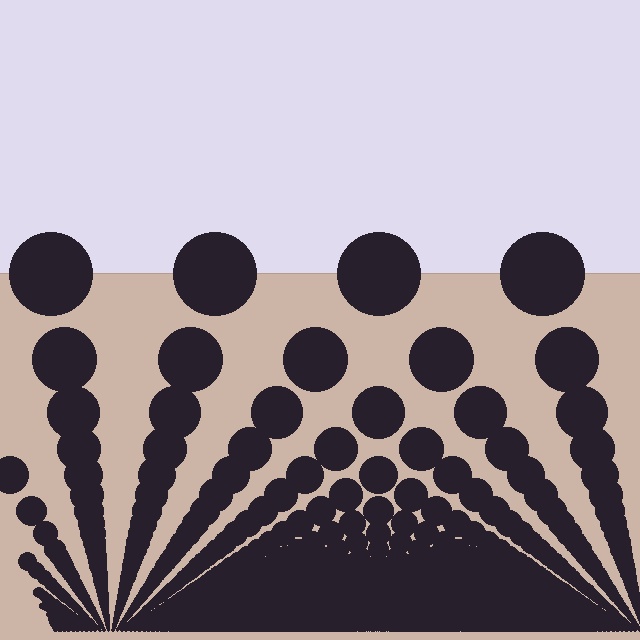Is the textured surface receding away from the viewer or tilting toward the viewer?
The surface appears to tilt toward the viewer. Texture elements get larger and sparser toward the top.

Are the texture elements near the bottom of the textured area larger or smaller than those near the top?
Smaller. The gradient is inverted — elements near the bottom are smaller and denser.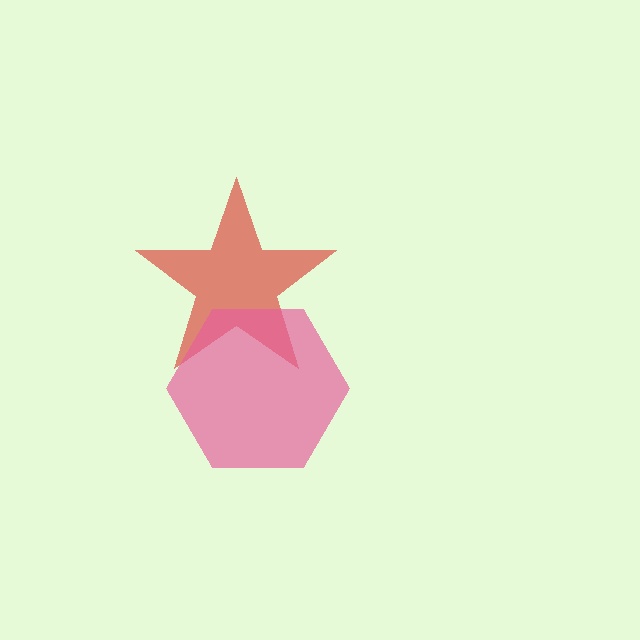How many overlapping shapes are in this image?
There are 2 overlapping shapes in the image.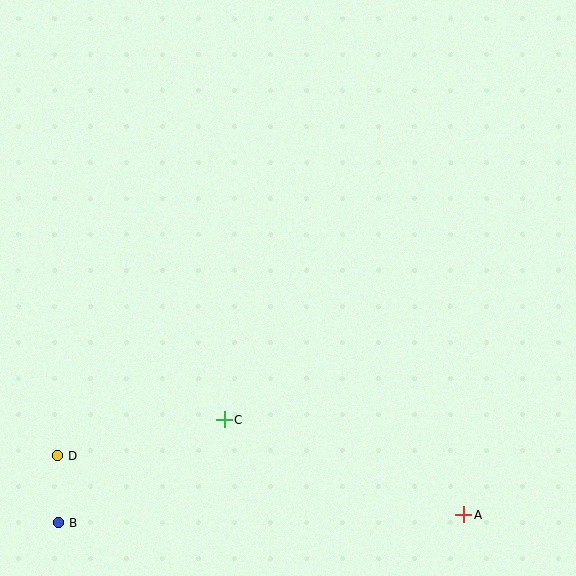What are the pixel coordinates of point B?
Point B is at (59, 523).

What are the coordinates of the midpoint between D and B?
The midpoint between D and B is at (58, 489).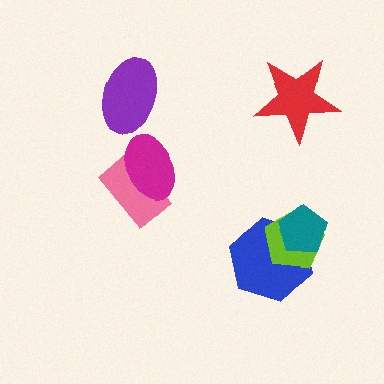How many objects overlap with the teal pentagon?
2 objects overlap with the teal pentagon.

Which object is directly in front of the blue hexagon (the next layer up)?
The lime pentagon is directly in front of the blue hexagon.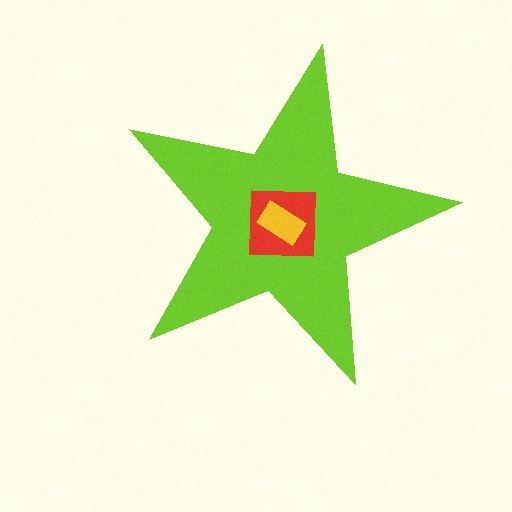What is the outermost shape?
The lime star.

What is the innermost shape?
The yellow rectangle.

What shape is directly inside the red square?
The yellow rectangle.